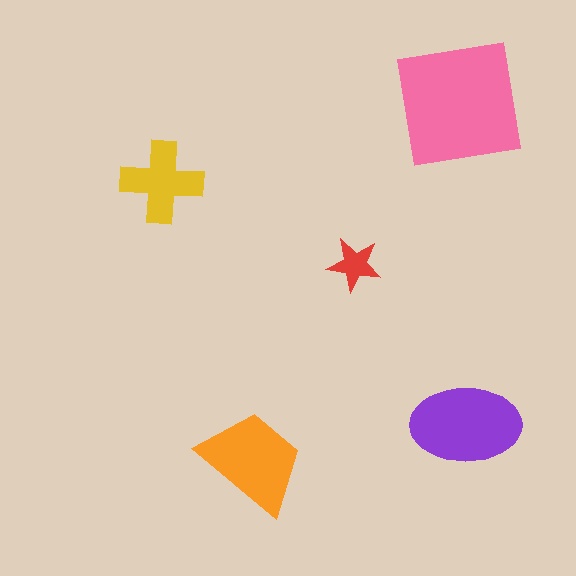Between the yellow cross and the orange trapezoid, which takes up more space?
The orange trapezoid.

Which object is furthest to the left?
The yellow cross is leftmost.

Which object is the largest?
The pink square.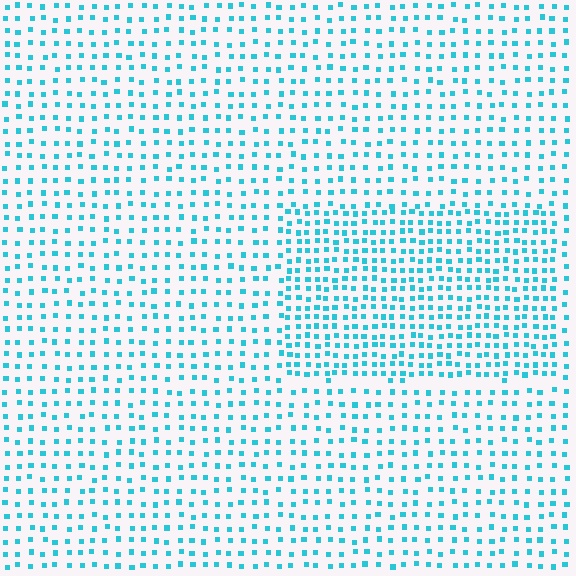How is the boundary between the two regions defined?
The boundary is defined by a change in element density (approximately 1.7x ratio). All elements are the same color, size, and shape.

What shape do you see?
I see a rectangle.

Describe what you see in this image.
The image contains small cyan elements arranged at two different densities. A rectangle-shaped region is visible where the elements are more densely packed than the surrounding area.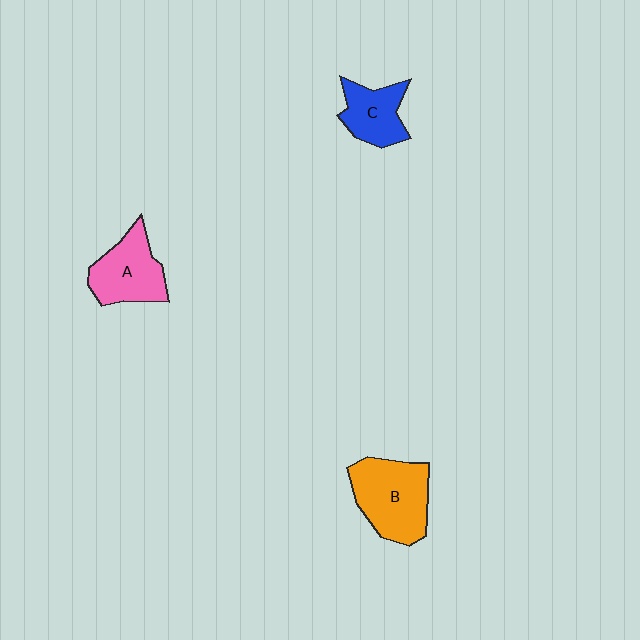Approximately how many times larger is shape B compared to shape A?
Approximately 1.3 times.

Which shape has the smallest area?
Shape C (blue).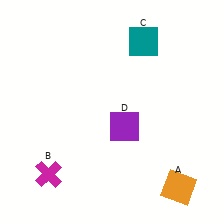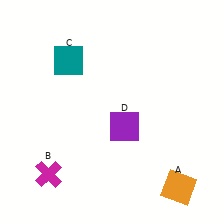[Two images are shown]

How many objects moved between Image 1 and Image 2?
1 object moved between the two images.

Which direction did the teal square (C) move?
The teal square (C) moved left.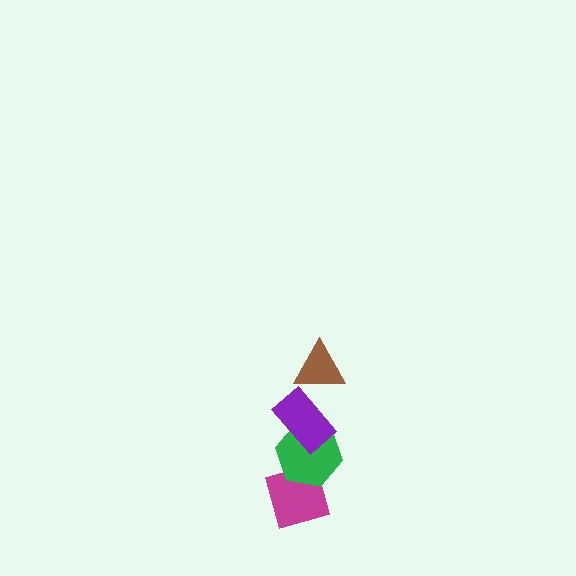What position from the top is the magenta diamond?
The magenta diamond is 4th from the top.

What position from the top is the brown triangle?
The brown triangle is 1st from the top.